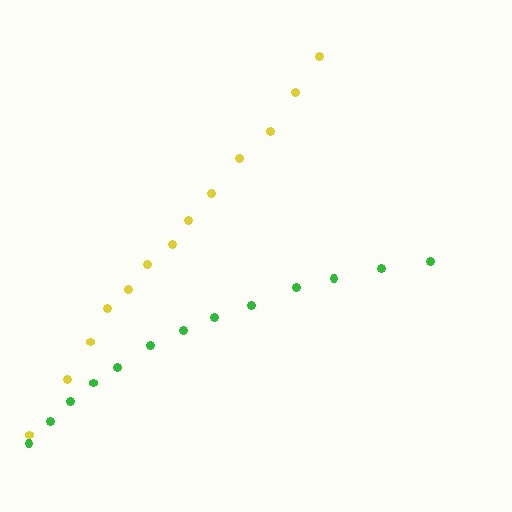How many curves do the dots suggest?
There are 2 distinct paths.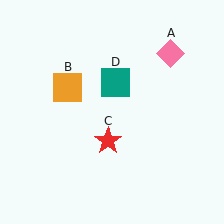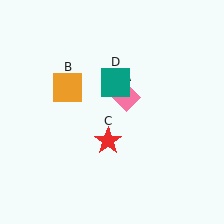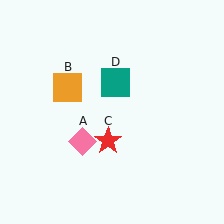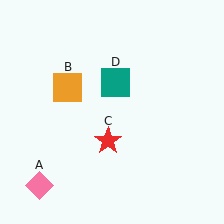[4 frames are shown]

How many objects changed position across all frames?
1 object changed position: pink diamond (object A).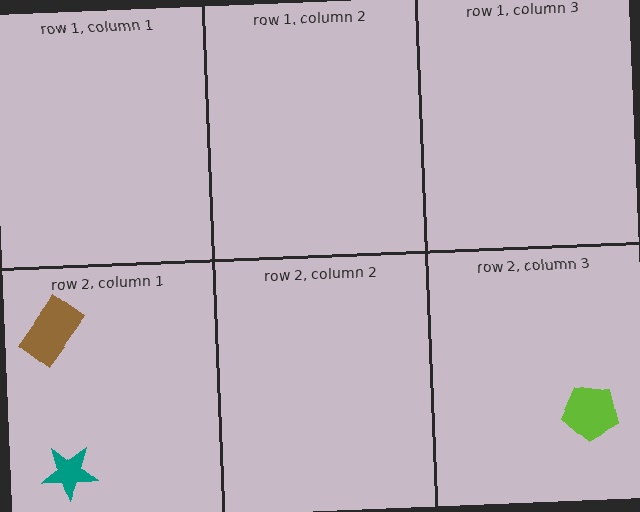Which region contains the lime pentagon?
The row 2, column 3 region.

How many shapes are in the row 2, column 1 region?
2.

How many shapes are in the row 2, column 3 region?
1.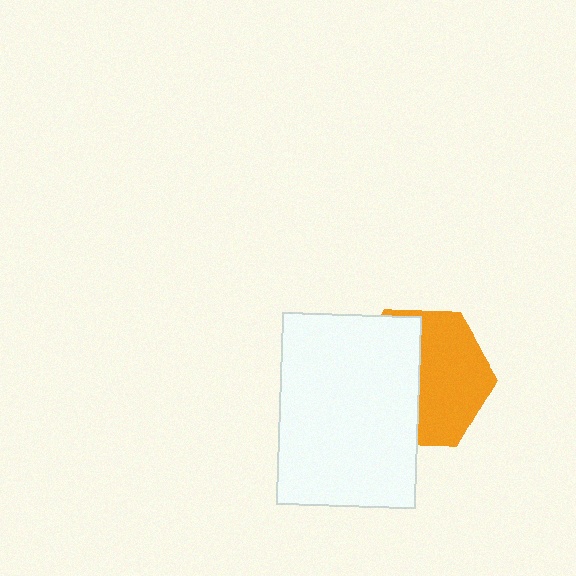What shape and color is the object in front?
The object in front is a white rectangle.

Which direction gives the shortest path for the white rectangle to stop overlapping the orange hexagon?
Moving left gives the shortest separation.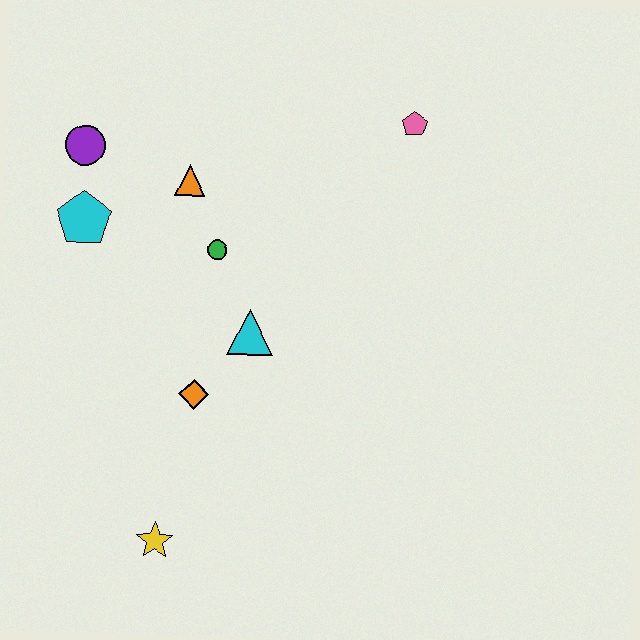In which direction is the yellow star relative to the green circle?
The yellow star is below the green circle.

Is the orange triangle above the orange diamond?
Yes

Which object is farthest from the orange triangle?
The yellow star is farthest from the orange triangle.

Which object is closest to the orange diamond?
The cyan triangle is closest to the orange diamond.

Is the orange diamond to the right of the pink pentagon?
No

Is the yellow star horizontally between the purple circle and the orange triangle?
Yes